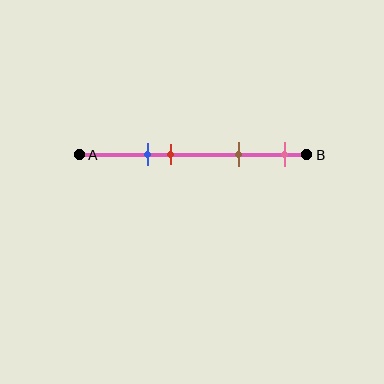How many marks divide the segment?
There are 4 marks dividing the segment.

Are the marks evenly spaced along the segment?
No, the marks are not evenly spaced.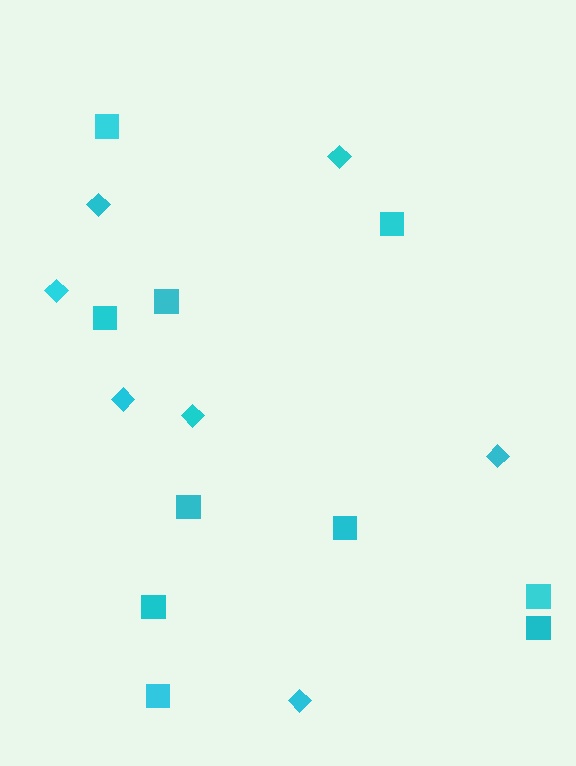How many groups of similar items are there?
There are 2 groups: one group of squares (10) and one group of diamonds (7).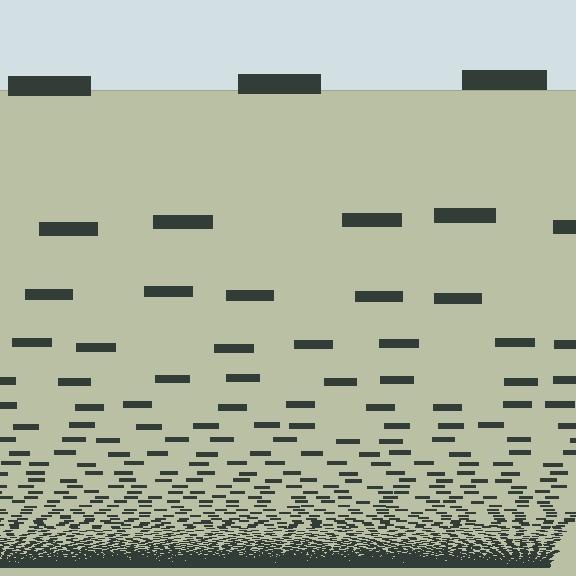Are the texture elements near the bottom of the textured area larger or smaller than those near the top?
Smaller. The gradient is inverted — elements near the bottom are smaller and denser.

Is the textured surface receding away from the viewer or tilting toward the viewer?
The surface appears to tilt toward the viewer. Texture elements get larger and sparser toward the top.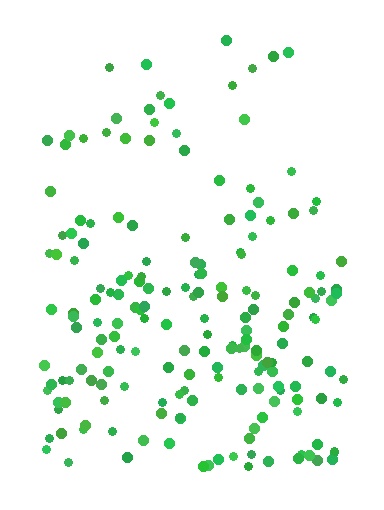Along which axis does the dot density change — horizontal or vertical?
Vertical.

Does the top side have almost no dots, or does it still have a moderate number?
Still a moderate number, just noticeably fewer than the bottom.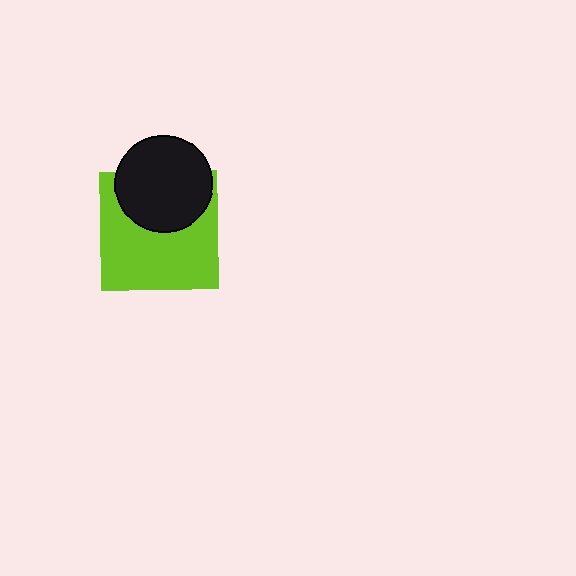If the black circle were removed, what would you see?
You would see the complete lime square.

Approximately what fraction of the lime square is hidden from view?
Roughly 36% of the lime square is hidden behind the black circle.